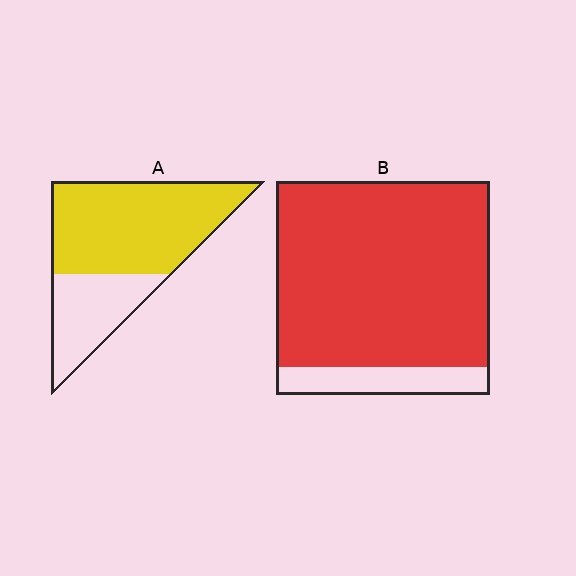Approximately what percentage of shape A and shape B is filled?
A is approximately 70% and B is approximately 85%.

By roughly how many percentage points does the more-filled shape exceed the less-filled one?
By roughly 20 percentage points (B over A).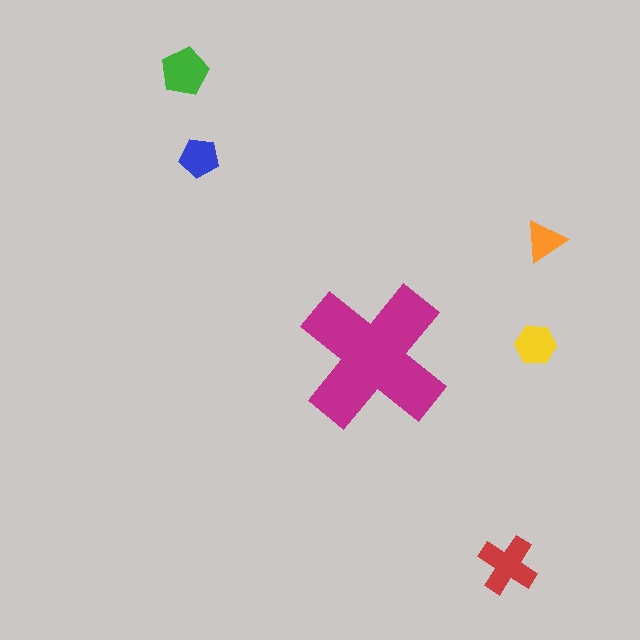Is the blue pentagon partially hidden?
No, the blue pentagon is fully visible.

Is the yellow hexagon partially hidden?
No, the yellow hexagon is fully visible.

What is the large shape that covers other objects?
A magenta cross.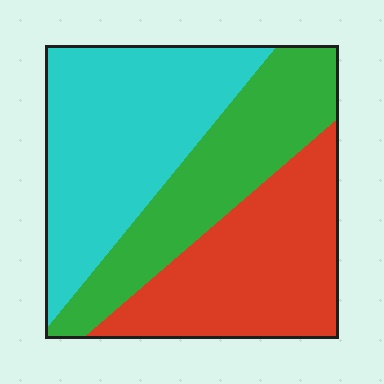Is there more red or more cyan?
Cyan.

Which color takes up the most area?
Cyan, at roughly 40%.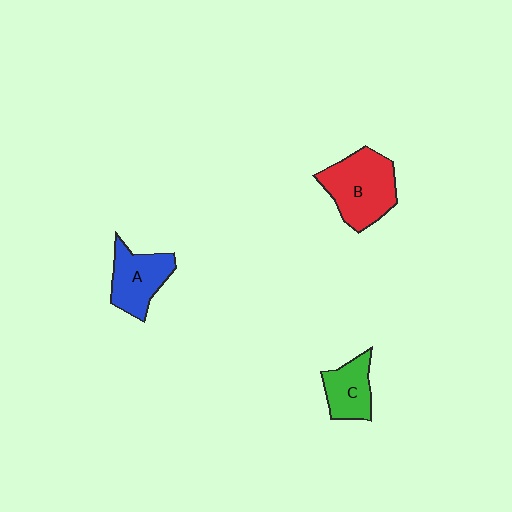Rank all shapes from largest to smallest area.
From largest to smallest: B (red), A (blue), C (green).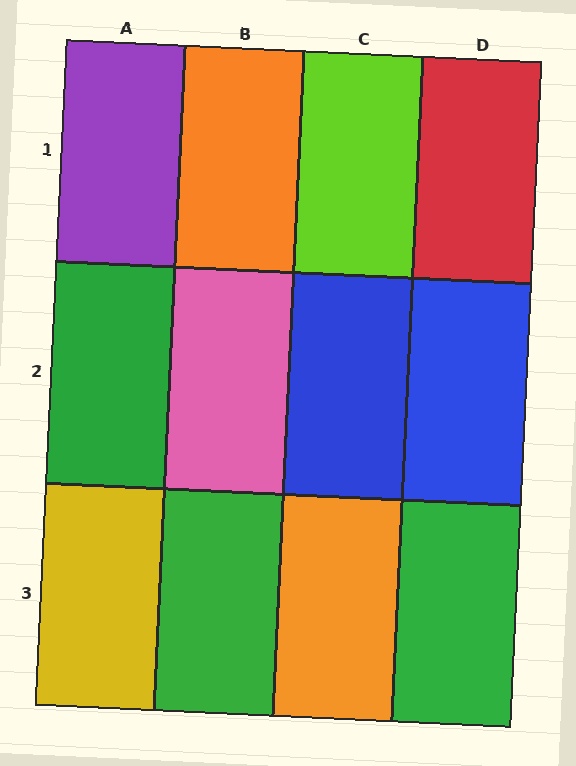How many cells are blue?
2 cells are blue.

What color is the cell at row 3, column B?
Green.